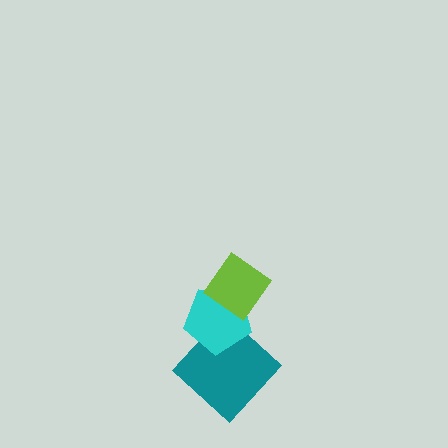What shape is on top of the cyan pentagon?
The lime diamond is on top of the cyan pentagon.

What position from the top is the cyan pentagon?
The cyan pentagon is 2nd from the top.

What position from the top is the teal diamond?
The teal diamond is 3rd from the top.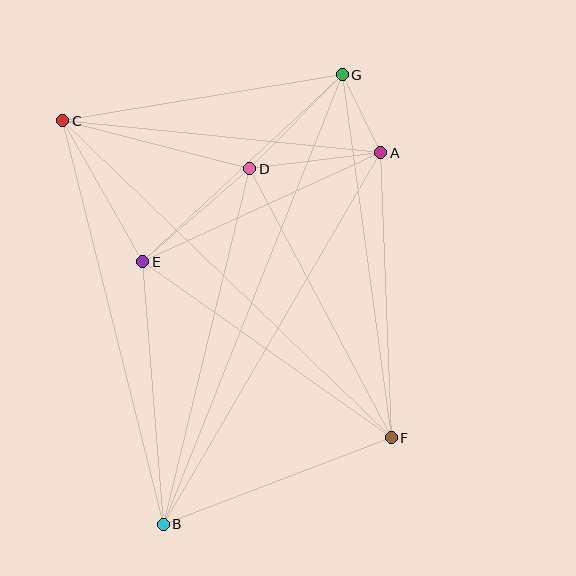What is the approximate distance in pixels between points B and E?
The distance between B and E is approximately 263 pixels.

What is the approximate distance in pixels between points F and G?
The distance between F and G is approximately 366 pixels.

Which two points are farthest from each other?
Points B and G are farthest from each other.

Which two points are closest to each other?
Points A and G are closest to each other.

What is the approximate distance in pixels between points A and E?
The distance between A and E is approximately 261 pixels.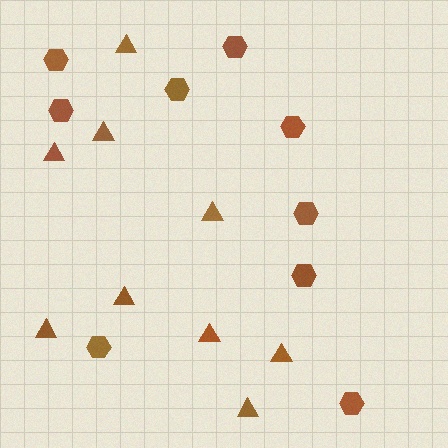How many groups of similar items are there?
There are 2 groups: one group of hexagons (9) and one group of triangles (9).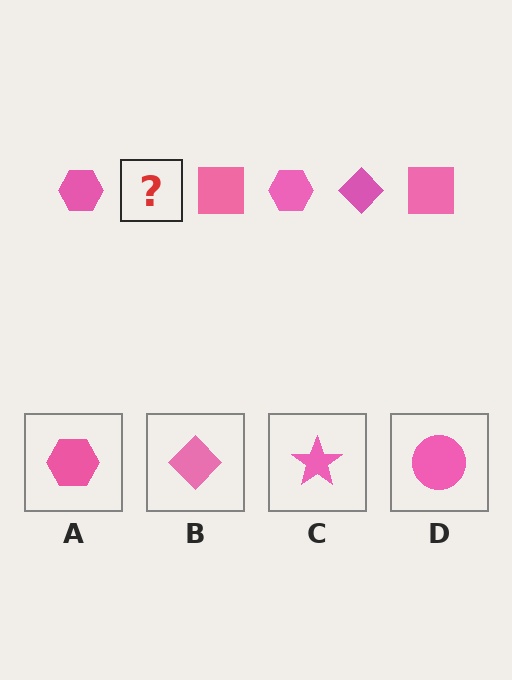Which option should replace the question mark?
Option B.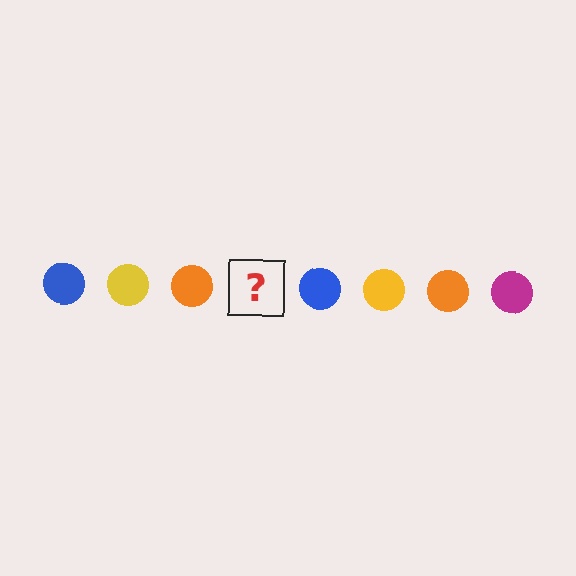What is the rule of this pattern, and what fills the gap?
The rule is that the pattern cycles through blue, yellow, orange, magenta circles. The gap should be filled with a magenta circle.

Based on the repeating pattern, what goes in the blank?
The blank should be a magenta circle.